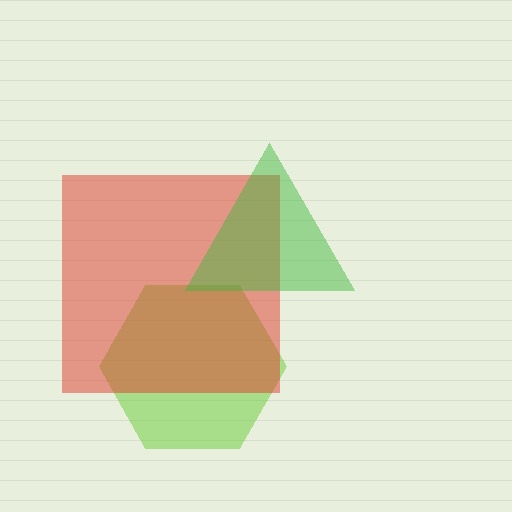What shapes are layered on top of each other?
The layered shapes are: a lime hexagon, a red square, a green triangle.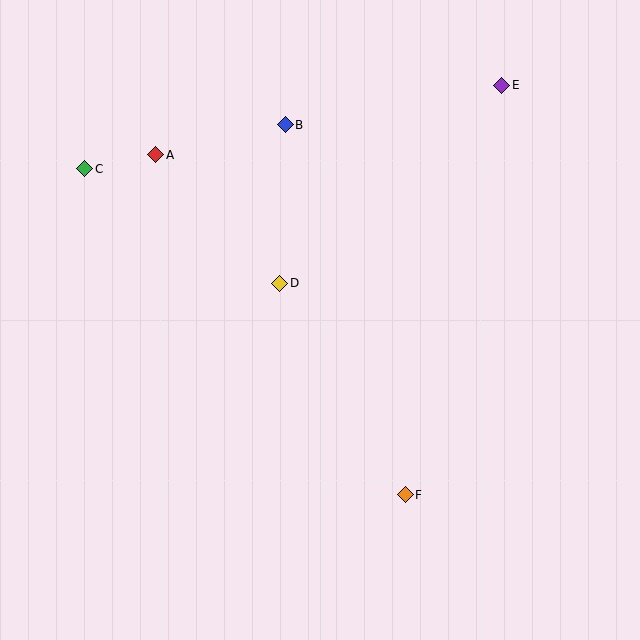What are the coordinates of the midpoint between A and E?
The midpoint between A and E is at (329, 120).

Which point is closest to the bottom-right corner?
Point F is closest to the bottom-right corner.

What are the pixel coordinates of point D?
Point D is at (280, 283).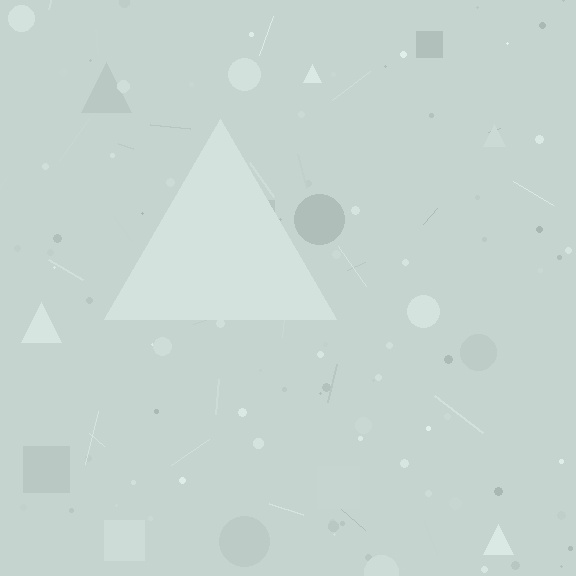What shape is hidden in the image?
A triangle is hidden in the image.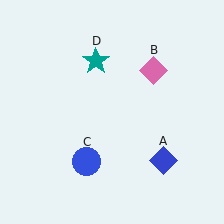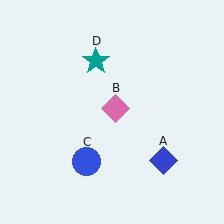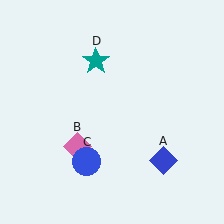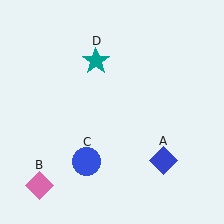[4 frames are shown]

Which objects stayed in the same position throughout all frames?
Blue diamond (object A) and blue circle (object C) and teal star (object D) remained stationary.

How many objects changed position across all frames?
1 object changed position: pink diamond (object B).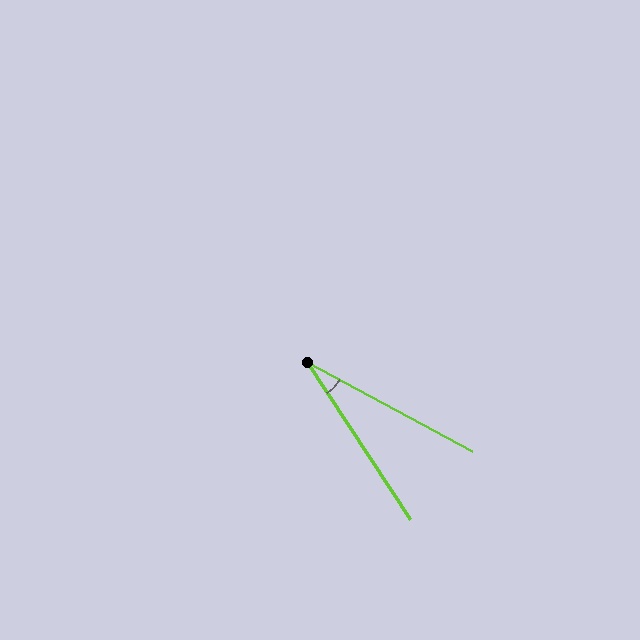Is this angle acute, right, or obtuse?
It is acute.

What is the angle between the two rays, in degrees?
Approximately 28 degrees.